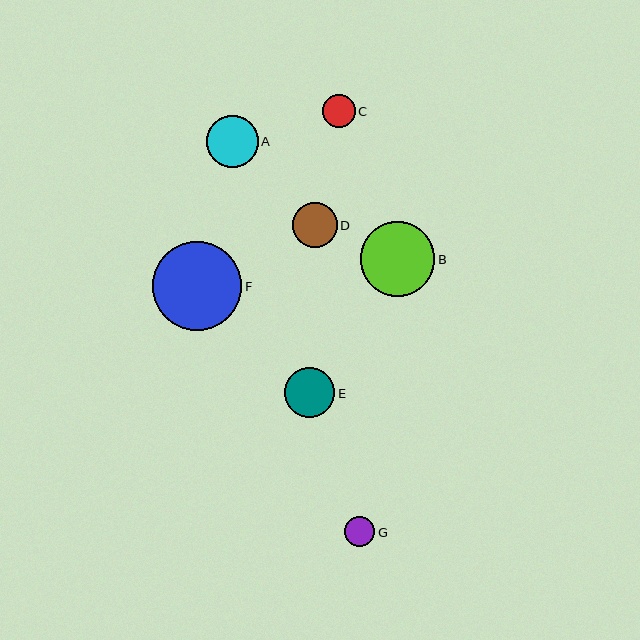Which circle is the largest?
Circle F is the largest with a size of approximately 89 pixels.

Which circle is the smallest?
Circle G is the smallest with a size of approximately 30 pixels.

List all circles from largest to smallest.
From largest to smallest: F, B, A, E, D, C, G.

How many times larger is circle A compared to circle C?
Circle A is approximately 1.6 times the size of circle C.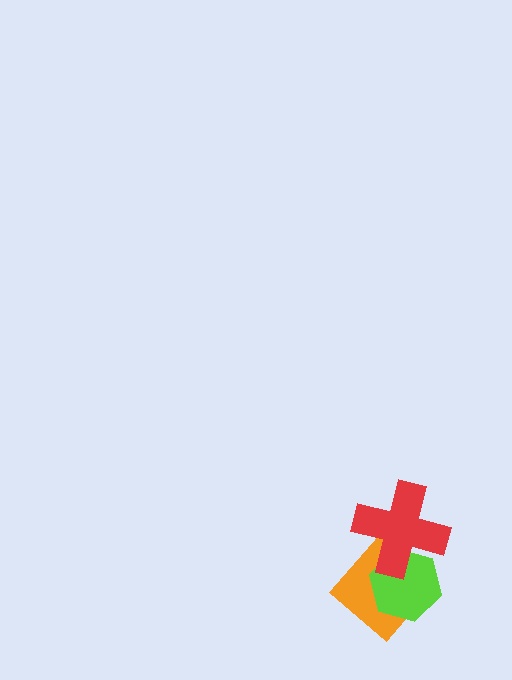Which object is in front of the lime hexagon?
The red cross is in front of the lime hexagon.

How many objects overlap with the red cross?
2 objects overlap with the red cross.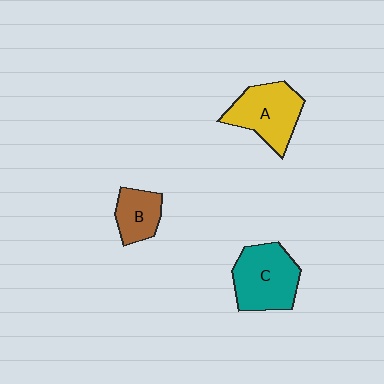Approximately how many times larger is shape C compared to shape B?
Approximately 1.8 times.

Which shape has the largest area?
Shape C (teal).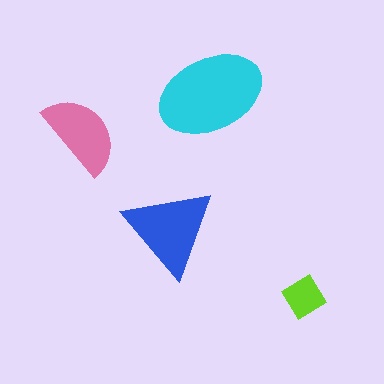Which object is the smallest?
The lime diamond.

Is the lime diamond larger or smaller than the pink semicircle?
Smaller.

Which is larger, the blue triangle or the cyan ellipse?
The cyan ellipse.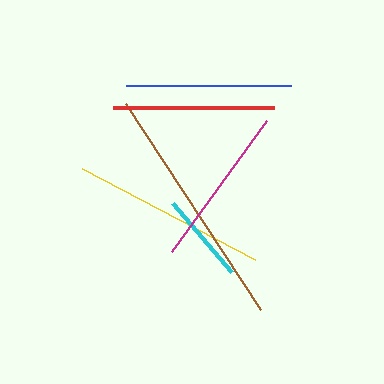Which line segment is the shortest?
The cyan line is the shortest at approximately 92 pixels.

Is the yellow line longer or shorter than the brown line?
The brown line is longer than the yellow line.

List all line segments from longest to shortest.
From longest to shortest: brown, yellow, blue, red, magenta, cyan.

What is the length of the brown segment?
The brown segment is approximately 245 pixels long.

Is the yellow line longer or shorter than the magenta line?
The yellow line is longer than the magenta line.